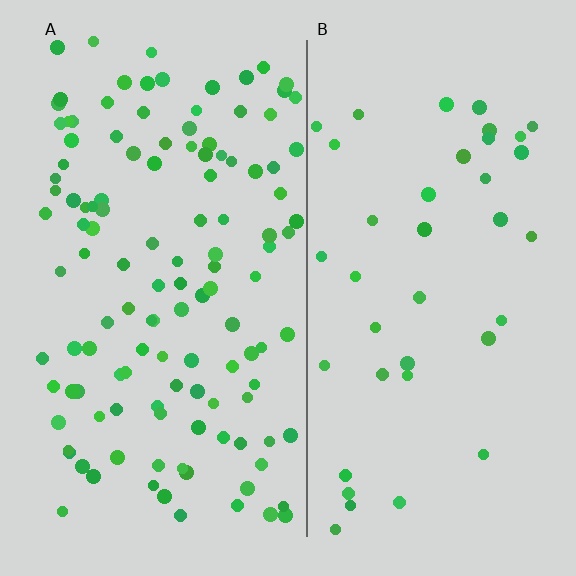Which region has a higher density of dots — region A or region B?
A (the left).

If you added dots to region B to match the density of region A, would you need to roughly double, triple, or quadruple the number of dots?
Approximately triple.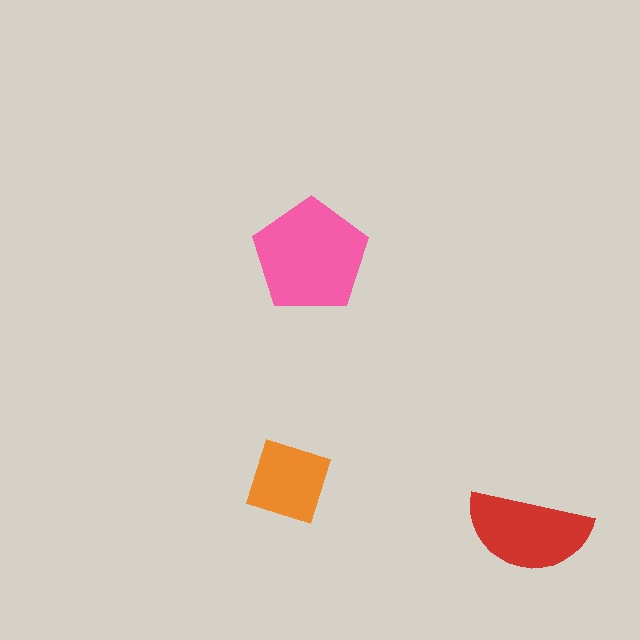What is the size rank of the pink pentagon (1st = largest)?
1st.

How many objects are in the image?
There are 3 objects in the image.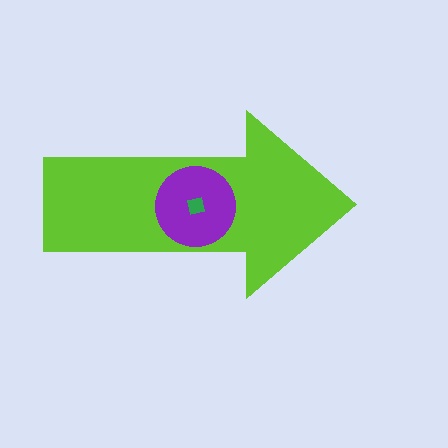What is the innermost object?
The green square.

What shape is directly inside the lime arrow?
The purple circle.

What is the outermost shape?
The lime arrow.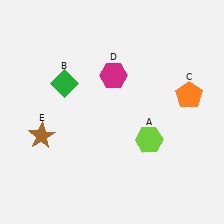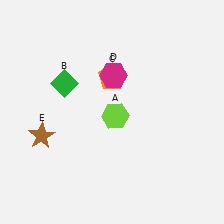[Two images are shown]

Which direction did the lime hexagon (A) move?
The lime hexagon (A) moved left.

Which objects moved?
The objects that moved are: the lime hexagon (A), the orange pentagon (C).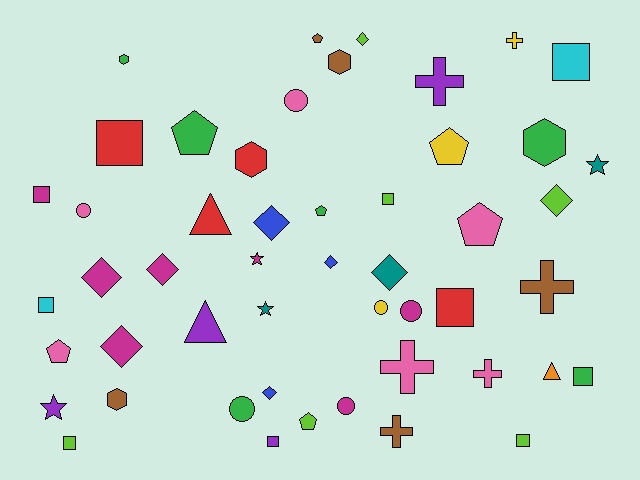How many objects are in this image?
There are 50 objects.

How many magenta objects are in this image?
There are 7 magenta objects.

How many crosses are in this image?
There are 6 crosses.